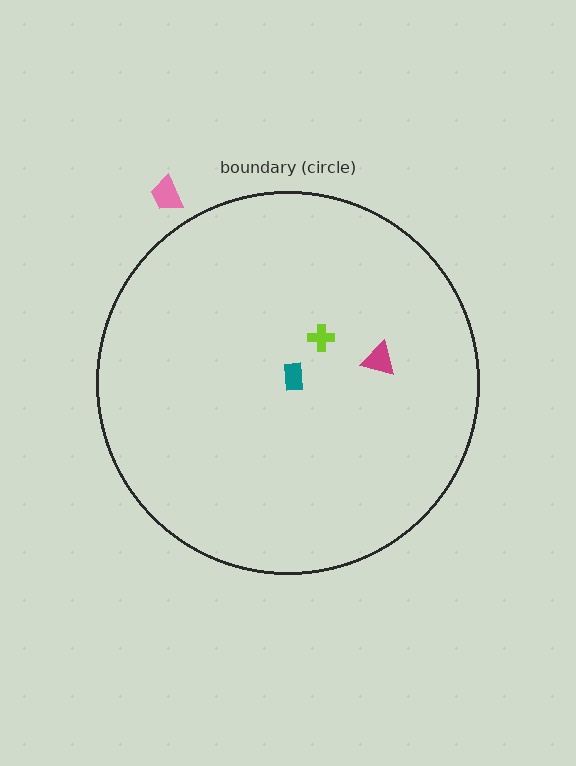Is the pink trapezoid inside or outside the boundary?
Outside.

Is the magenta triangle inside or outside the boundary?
Inside.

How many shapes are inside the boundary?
3 inside, 1 outside.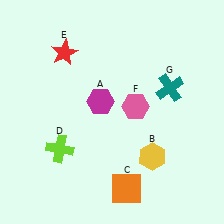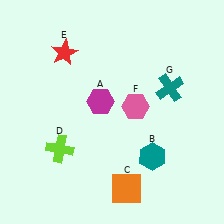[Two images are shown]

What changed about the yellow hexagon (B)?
In Image 1, B is yellow. In Image 2, it changed to teal.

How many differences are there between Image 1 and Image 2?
There is 1 difference between the two images.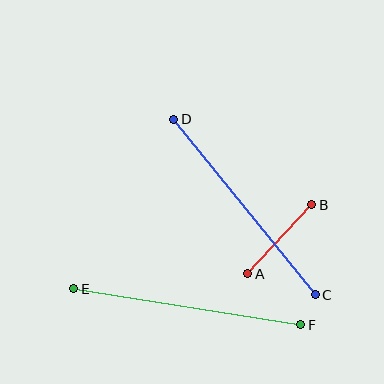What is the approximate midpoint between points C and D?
The midpoint is at approximately (245, 207) pixels.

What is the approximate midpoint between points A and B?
The midpoint is at approximately (280, 239) pixels.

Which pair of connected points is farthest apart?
Points E and F are farthest apart.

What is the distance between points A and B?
The distance is approximately 94 pixels.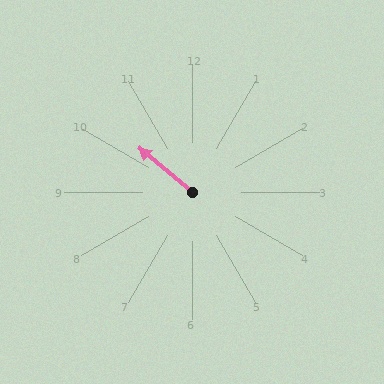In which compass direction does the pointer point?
Northwest.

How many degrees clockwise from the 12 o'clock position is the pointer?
Approximately 310 degrees.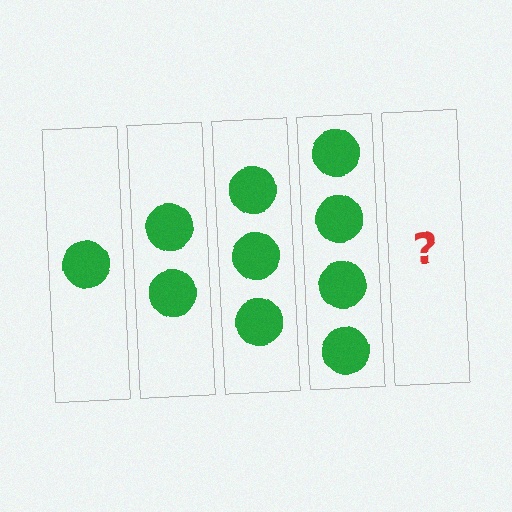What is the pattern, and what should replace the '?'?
The pattern is that each step adds one more circle. The '?' should be 5 circles.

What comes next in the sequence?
The next element should be 5 circles.